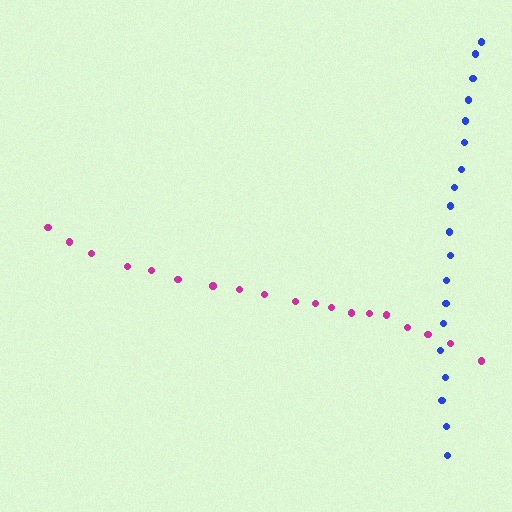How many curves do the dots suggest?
There are 2 distinct paths.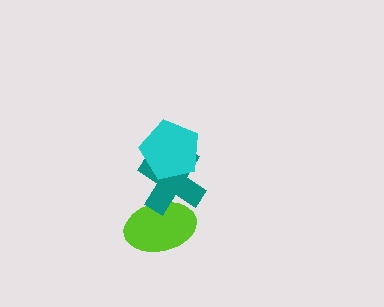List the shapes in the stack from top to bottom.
From top to bottom: the cyan pentagon, the teal cross, the lime ellipse.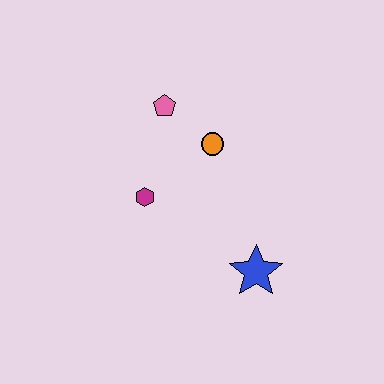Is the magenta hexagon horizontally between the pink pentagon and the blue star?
No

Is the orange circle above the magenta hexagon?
Yes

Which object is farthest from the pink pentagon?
The blue star is farthest from the pink pentagon.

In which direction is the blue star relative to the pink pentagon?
The blue star is below the pink pentagon.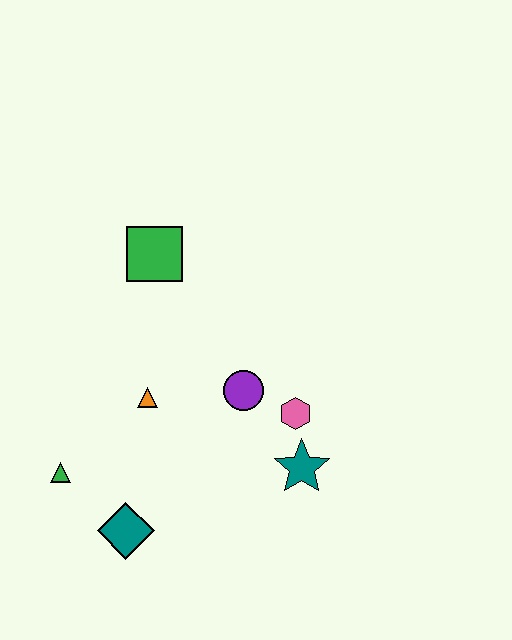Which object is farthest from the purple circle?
The green triangle is farthest from the purple circle.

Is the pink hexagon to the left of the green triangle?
No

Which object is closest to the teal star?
The pink hexagon is closest to the teal star.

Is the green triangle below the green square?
Yes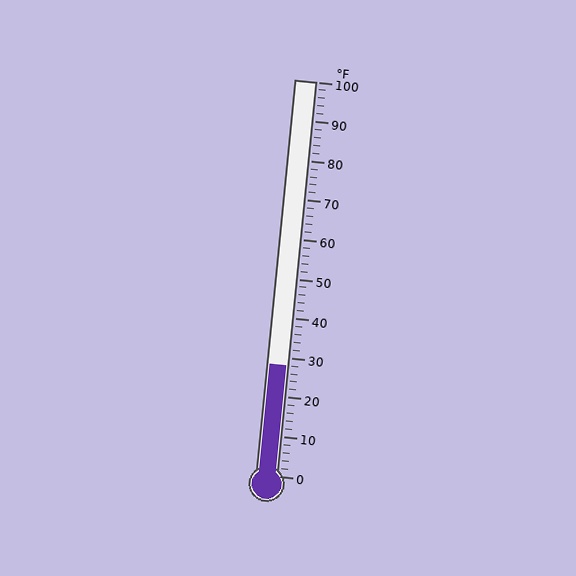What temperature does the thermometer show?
The thermometer shows approximately 28°F.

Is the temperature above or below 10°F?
The temperature is above 10°F.